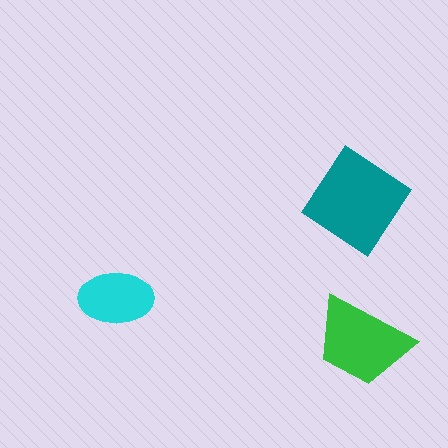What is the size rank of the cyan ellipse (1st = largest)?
3rd.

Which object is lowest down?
The green trapezoid is bottommost.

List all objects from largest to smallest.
The teal diamond, the green trapezoid, the cyan ellipse.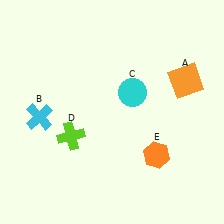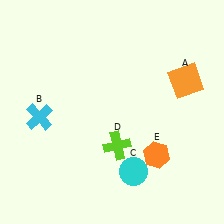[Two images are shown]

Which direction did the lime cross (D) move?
The lime cross (D) moved right.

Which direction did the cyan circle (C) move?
The cyan circle (C) moved down.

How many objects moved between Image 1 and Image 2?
2 objects moved between the two images.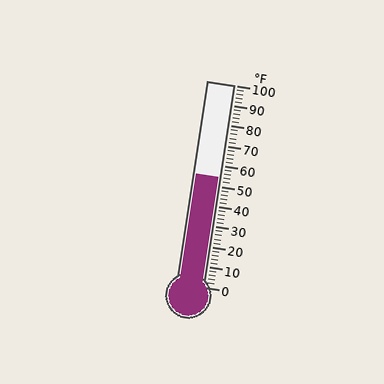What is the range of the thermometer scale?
The thermometer scale ranges from 0°F to 100°F.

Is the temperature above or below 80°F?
The temperature is below 80°F.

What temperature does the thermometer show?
The thermometer shows approximately 54°F.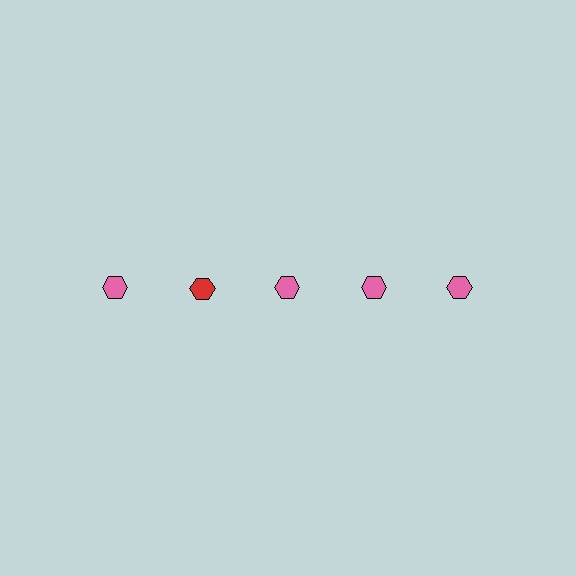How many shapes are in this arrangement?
There are 5 shapes arranged in a grid pattern.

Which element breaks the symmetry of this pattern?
The red hexagon in the top row, second from left column breaks the symmetry. All other shapes are pink hexagons.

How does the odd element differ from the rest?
It has a different color: red instead of pink.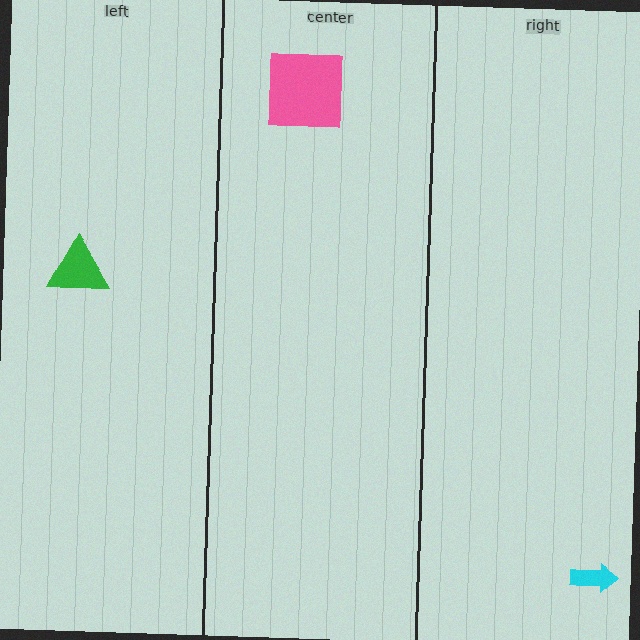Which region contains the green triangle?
The left region.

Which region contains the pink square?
The center region.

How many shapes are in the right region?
1.